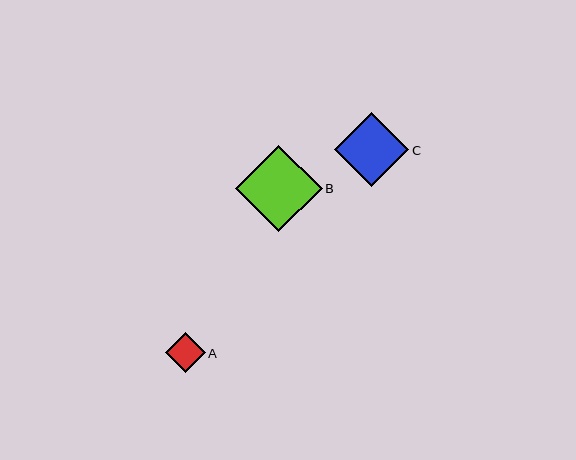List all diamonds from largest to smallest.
From largest to smallest: B, C, A.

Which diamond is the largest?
Diamond B is the largest with a size of approximately 87 pixels.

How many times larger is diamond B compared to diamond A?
Diamond B is approximately 2.2 times the size of diamond A.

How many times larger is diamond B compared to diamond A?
Diamond B is approximately 2.2 times the size of diamond A.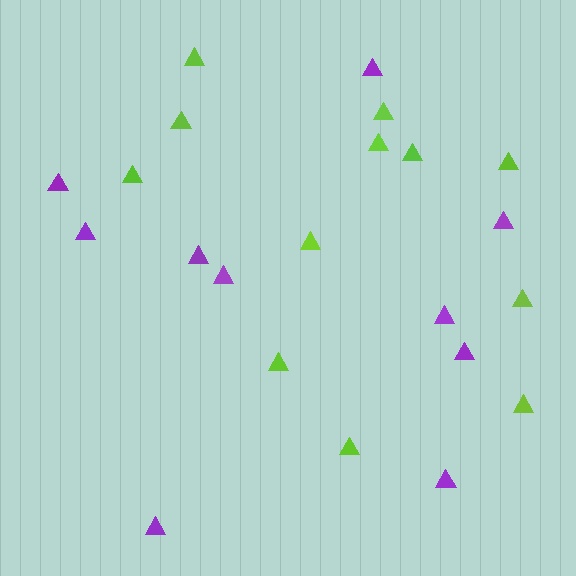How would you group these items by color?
There are 2 groups: one group of lime triangles (12) and one group of purple triangles (10).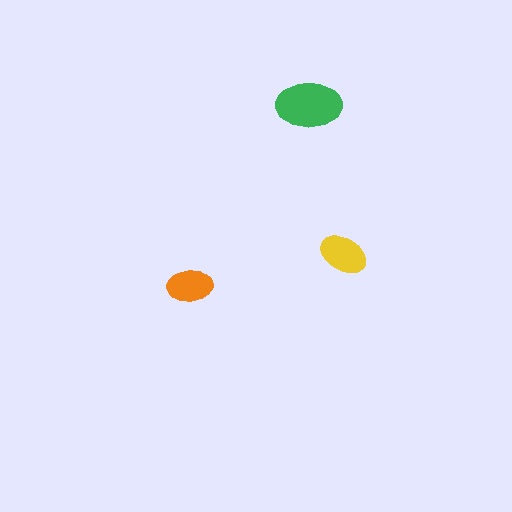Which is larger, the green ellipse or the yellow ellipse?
The green one.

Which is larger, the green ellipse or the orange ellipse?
The green one.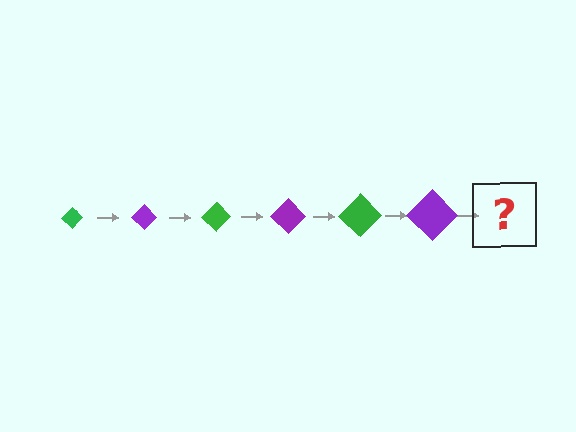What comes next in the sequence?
The next element should be a green diamond, larger than the previous one.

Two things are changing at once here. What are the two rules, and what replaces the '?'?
The two rules are that the diamond grows larger each step and the color cycles through green and purple. The '?' should be a green diamond, larger than the previous one.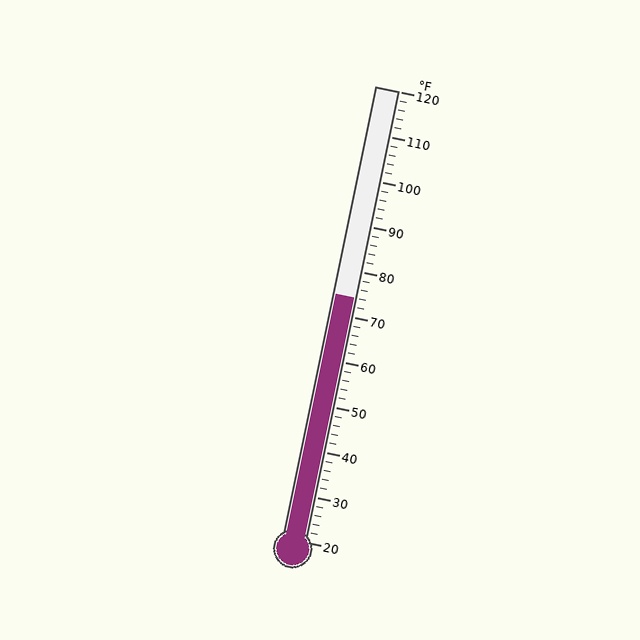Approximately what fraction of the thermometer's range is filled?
The thermometer is filled to approximately 55% of its range.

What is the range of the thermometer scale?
The thermometer scale ranges from 20°F to 120°F.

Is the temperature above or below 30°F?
The temperature is above 30°F.